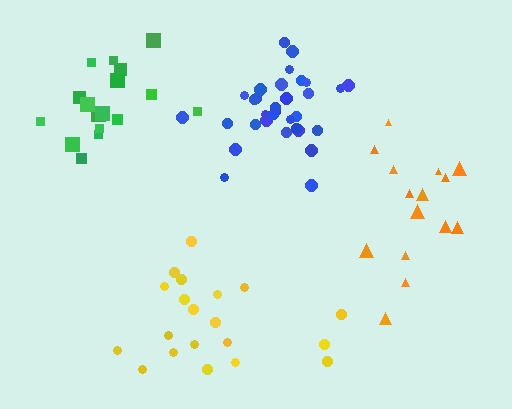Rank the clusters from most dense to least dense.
blue, green, orange, yellow.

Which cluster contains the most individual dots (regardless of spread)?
Blue (32).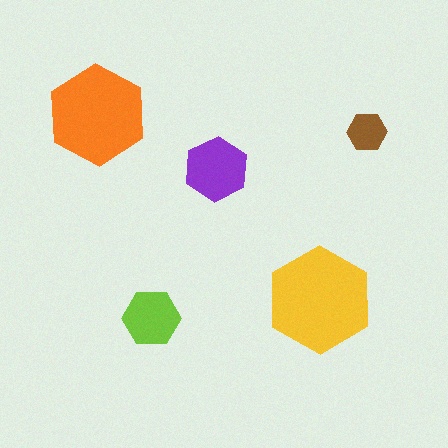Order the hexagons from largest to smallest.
the yellow one, the orange one, the purple one, the lime one, the brown one.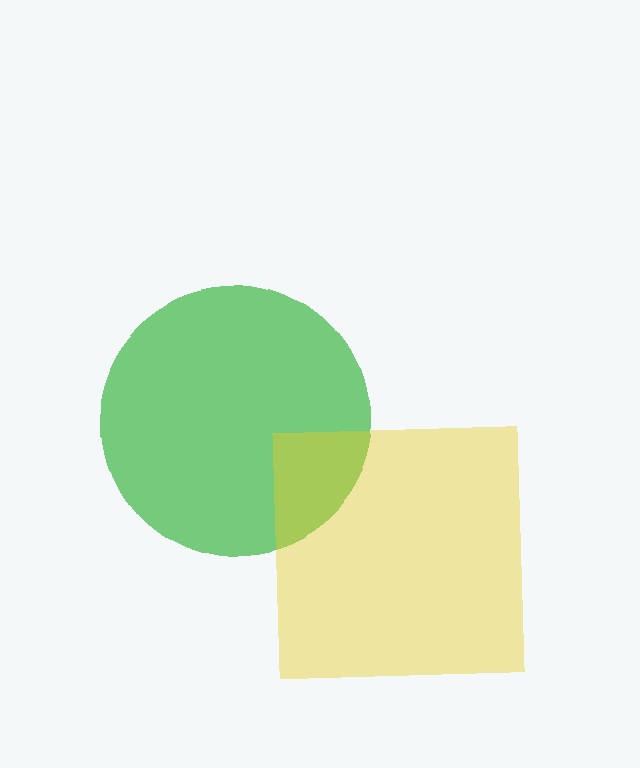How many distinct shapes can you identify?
There are 2 distinct shapes: a green circle, a yellow square.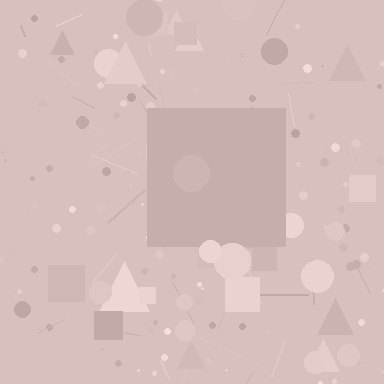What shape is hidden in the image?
A square is hidden in the image.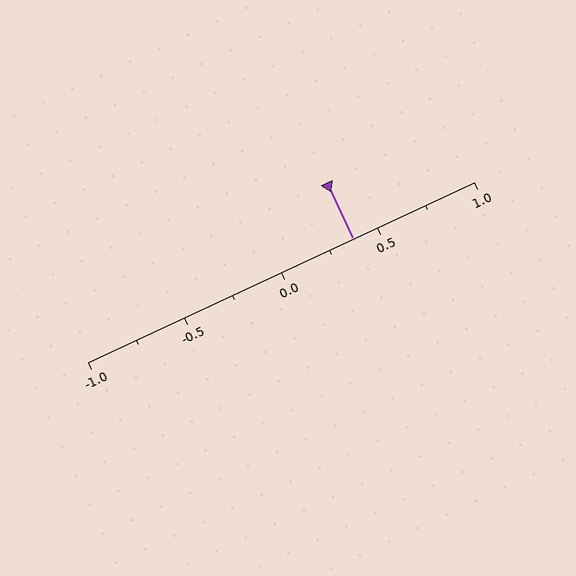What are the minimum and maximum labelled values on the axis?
The axis runs from -1.0 to 1.0.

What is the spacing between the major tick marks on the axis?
The major ticks are spaced 0.5 apart.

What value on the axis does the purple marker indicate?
The marker indicates approximately 0.38.